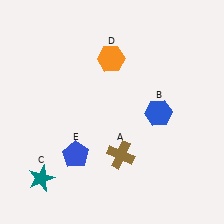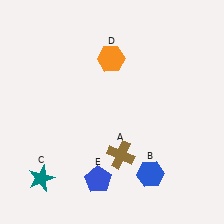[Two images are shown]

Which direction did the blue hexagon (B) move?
The blue hexagon (B) moved down.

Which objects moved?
The objects that moved are: the blue hexagon (B), the blue pentagon (E).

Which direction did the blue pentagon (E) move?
The blue pentagon (E) moved down.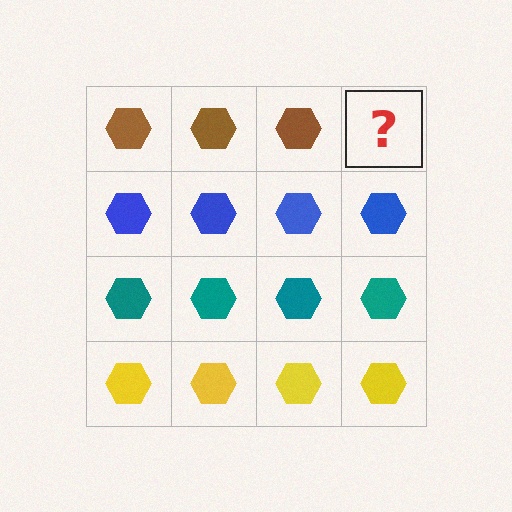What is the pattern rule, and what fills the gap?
The rule is that each row has a consistent color. The gap should be filled with a brown hexagon.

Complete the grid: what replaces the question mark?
The question mark should be replaced with a brown hexagon.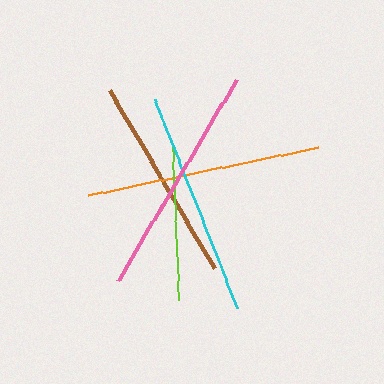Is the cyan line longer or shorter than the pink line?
The pink line is longer than the cyan line.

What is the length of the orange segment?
The orange segment is approximately 234 pixels long.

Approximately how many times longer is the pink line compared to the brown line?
The pink line is approximately 1.1 times the length of the brown line.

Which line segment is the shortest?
The lime line is the shortest at approximately 157 pixels.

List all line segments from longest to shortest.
From longest to shortest: orange, pink, cyan, brown, lime.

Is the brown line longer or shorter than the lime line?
The brown line is longer than the lime line.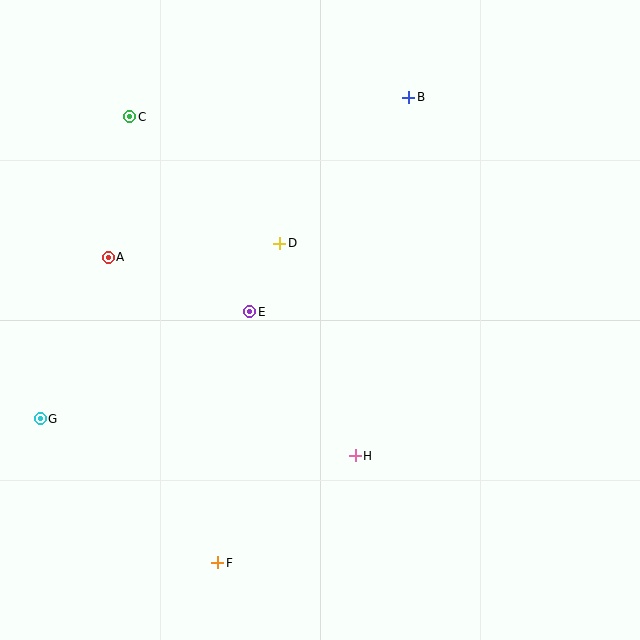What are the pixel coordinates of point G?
Point G is at (40, 419).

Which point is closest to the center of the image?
Point E at (250, 312) is closest to the center.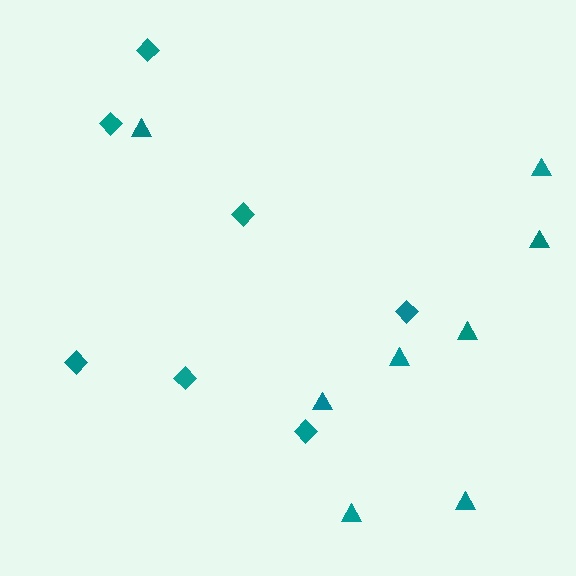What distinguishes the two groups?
There are 2 groups: one group of triangles (8) and one group of diamonds (7).